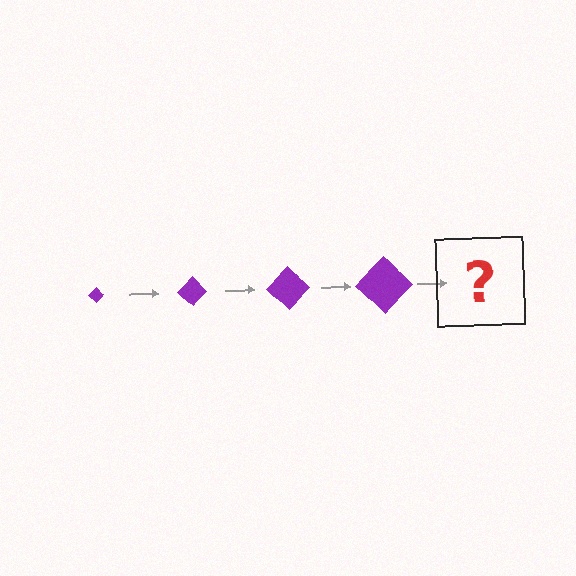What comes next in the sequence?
The next element should be a purple diamond, larger than the previous one.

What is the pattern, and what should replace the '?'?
The pattern is that the diamond gets progressively larger each step. The '?' should be a purple diamond, larger than the previous one.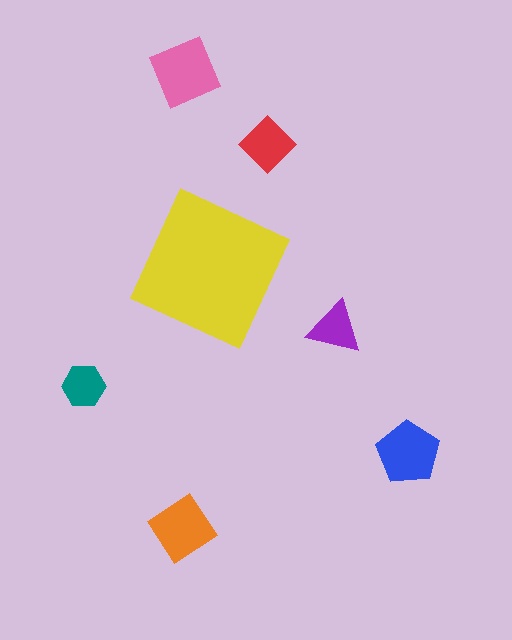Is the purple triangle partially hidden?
No, the purple triangle is fully visible.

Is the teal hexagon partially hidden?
No, the teal hexagon is fully visible.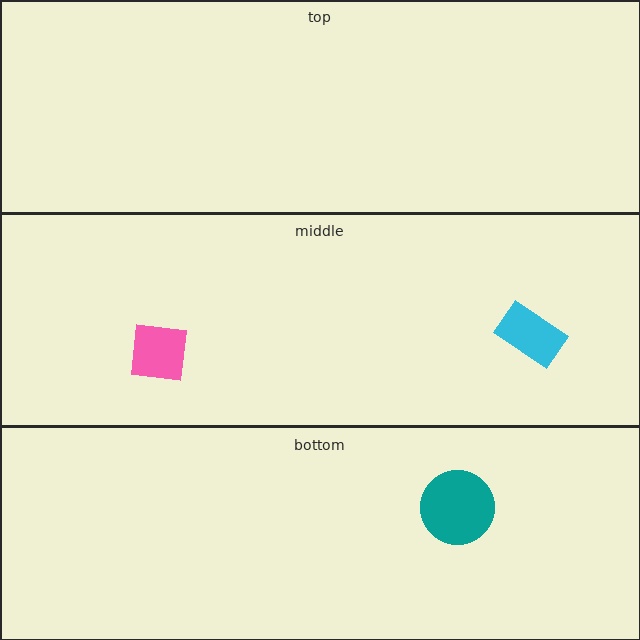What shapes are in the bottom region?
The teal circle.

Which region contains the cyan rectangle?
The middle region.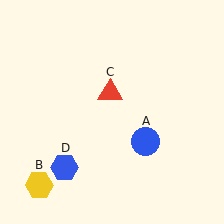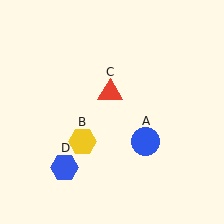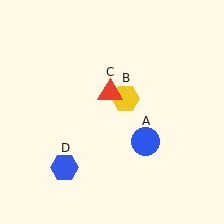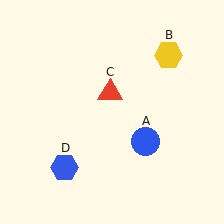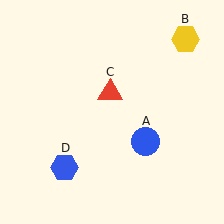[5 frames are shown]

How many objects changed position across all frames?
1 object changed position: yellow hexagon (object B).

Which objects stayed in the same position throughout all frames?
Blue circle (object A) and red triangle (object C) and blue hexagon (object D) remained stationary.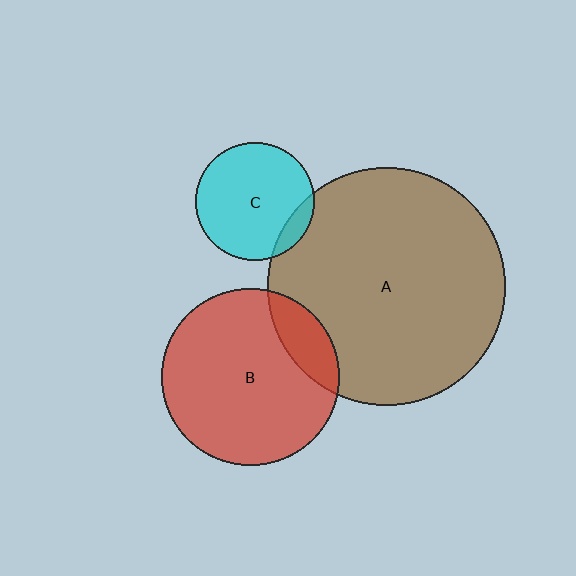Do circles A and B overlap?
Yes.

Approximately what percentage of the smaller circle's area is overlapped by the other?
Approximately 15%.